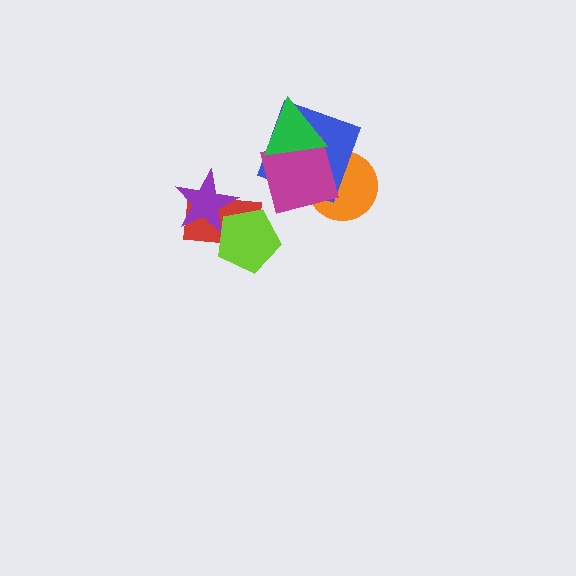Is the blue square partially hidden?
Yes, it is partially covered by another shape.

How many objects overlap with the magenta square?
3 objects overlap with the magenta square.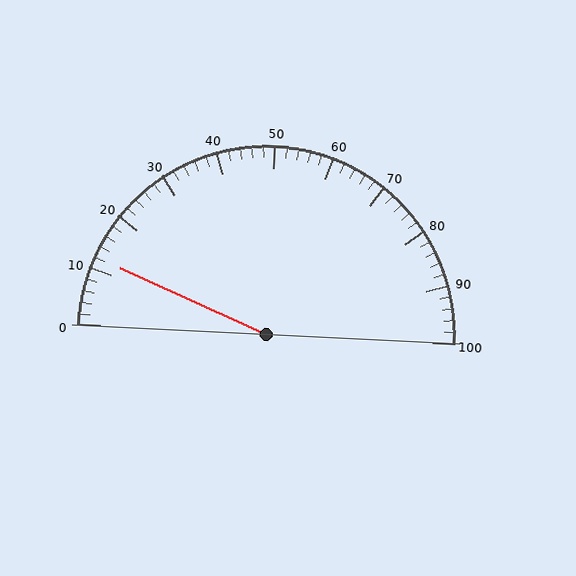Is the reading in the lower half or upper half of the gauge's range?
The reading is in the lower half of the range (0 to 100).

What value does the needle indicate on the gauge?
The needle indicates approximately 12.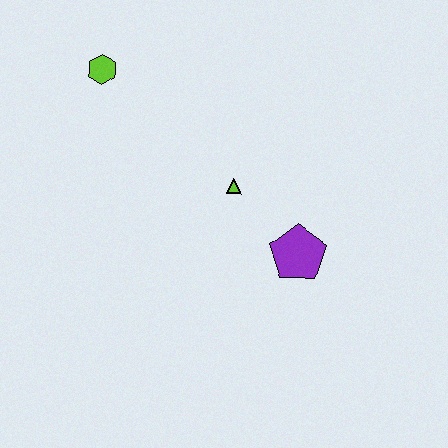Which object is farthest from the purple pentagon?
The lime hexagon is farthest from the purple pentagon.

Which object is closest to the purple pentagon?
The lime triangle is closest to the purple pentagon.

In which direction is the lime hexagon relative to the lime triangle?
The lime hexagon is to the left of the lime triangle.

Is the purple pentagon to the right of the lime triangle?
Yes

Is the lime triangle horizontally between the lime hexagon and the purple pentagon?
Yes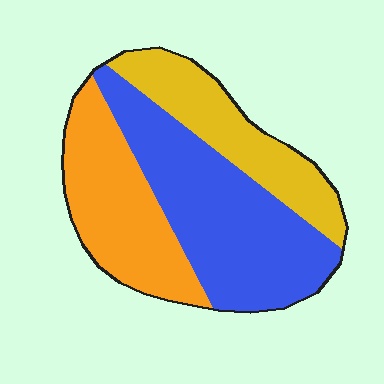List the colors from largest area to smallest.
From largest to smallest: blue, orange, yellow.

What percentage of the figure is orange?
Orange covers about 30% of the figure.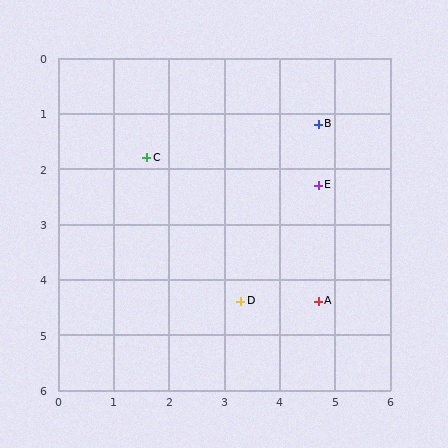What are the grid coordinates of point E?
Point E is at approximately (4.7, 2.3).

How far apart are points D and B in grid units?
Points D and B are about 3.5 grid units apart.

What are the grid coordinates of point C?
Point C is at approximately (1.6, 1.8).